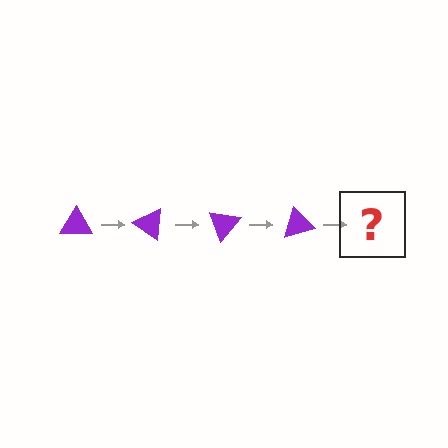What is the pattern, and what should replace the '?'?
The pattern is that the triangle rotates 35 degrees each step. The '?' should be a purple triangle rotated 140 degrees.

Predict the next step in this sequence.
The next step is a purple triangle rotated 140 degrees.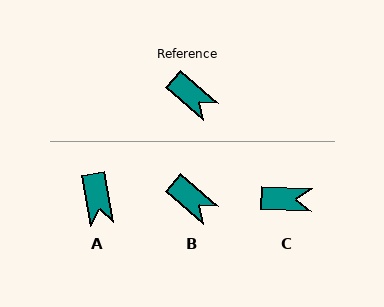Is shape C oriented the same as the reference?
No, it is off by about 39 degrees.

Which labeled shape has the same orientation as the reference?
B.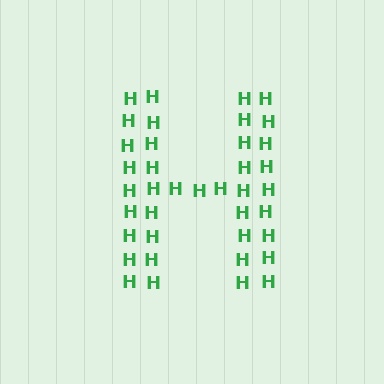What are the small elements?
The small elements are letter H's.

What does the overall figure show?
The overall figure shows the letter H.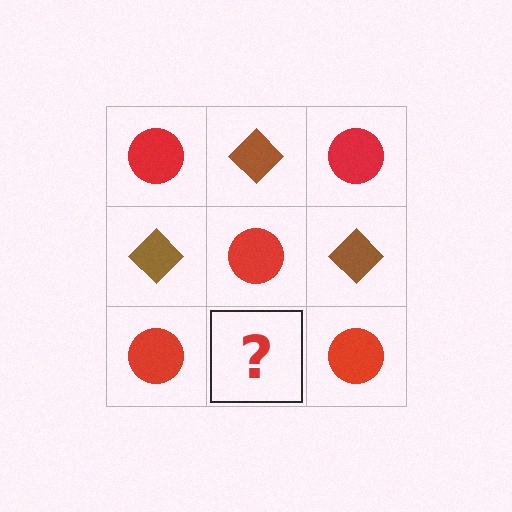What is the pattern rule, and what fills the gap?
The rule is that it alternates red circle and brown diamond in a checkerboard pattern. The gap should be filled with a brown diamond.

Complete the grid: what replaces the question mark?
The question mark should be replaced with a brown diamond.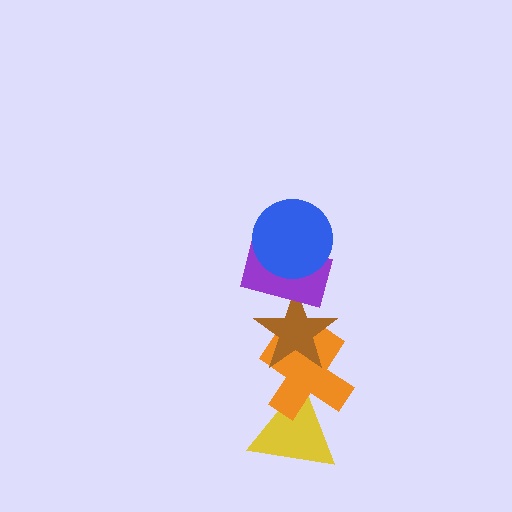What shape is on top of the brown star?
The purple rectangle is on top of the brown star.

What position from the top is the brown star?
The brown star is 3rd from the top.